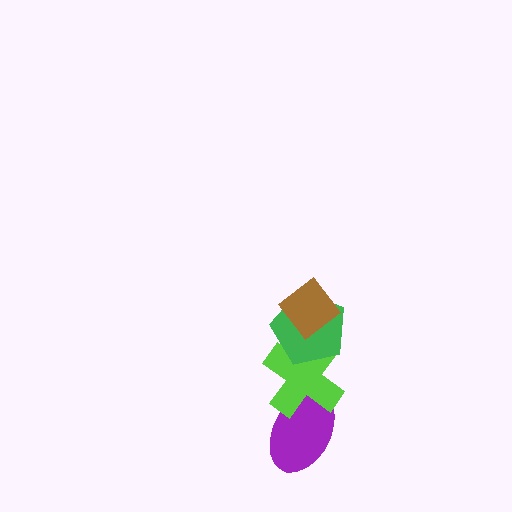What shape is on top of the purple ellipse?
The lime cross is on top of the purple ellipse.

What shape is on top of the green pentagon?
The brown diamond is on top of the green pentagon.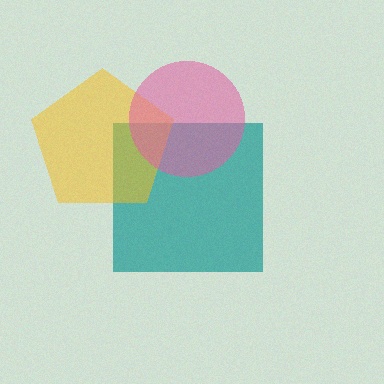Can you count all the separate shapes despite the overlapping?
Yes, there are 3 separate shapes.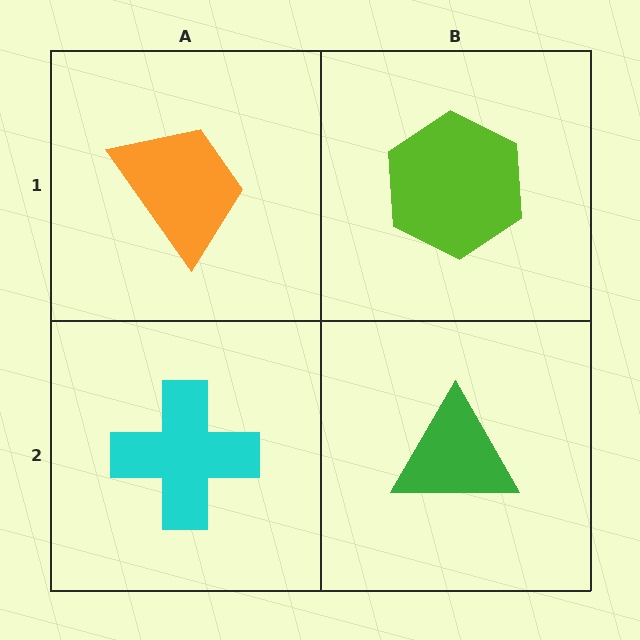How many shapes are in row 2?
2 shapes.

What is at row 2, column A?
A cyan cross.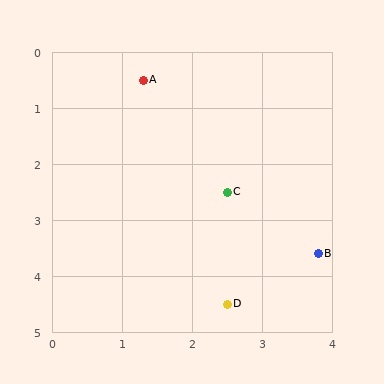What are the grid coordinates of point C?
Point C is at approximately (2.5, 2.5).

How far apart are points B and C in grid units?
Points B and C are about 1.7 grid units apart.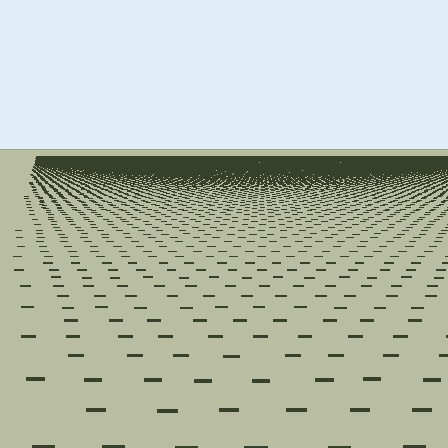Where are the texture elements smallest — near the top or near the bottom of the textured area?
Near the top.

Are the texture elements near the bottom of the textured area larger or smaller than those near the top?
Larger. Near the bottom, elements are closer to the viewer and appear at a bigger on-screen size.